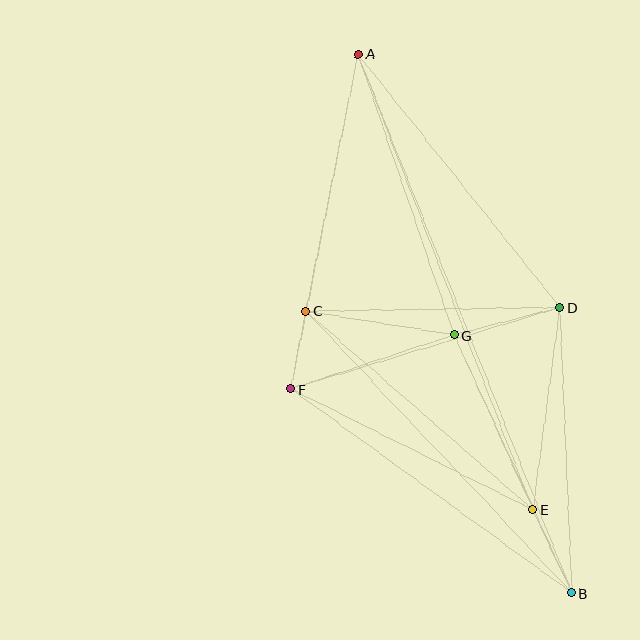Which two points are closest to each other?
Points C and F are closest to each other.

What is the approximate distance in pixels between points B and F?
The distance between B and F is approximately 347 pixels.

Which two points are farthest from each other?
Points A and B are farthest from each other.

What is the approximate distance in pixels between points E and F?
The distance between E and F is approximately 271 pixels.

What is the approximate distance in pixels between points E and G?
The distance between E and G is approximately 192 pixels.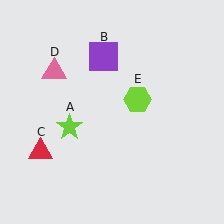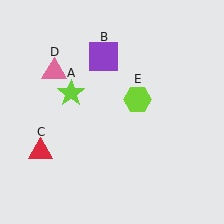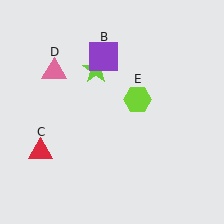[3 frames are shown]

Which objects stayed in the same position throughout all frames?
Purple square (object B) and red triangle (object C) and pink triangle (object D) and lime hexagon (object E) remained stationary.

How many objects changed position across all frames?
1 object changed position: lime star (object A).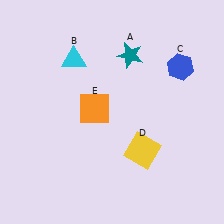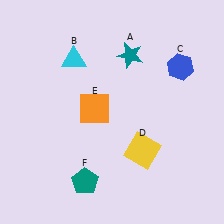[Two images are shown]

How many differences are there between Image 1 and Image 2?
There is 1 difference between the two images.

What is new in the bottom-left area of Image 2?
A teal pentagon (F) was added in the bottom-left area of Image 2.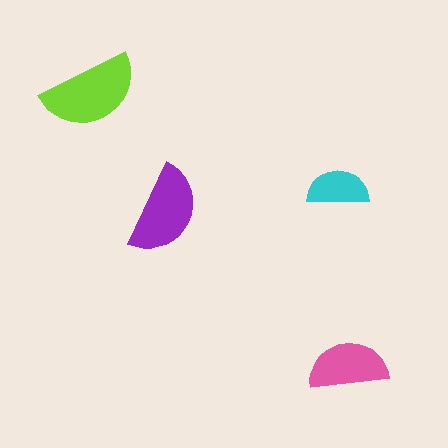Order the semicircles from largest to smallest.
the lime one, the purple one, the pink one, the cyan one.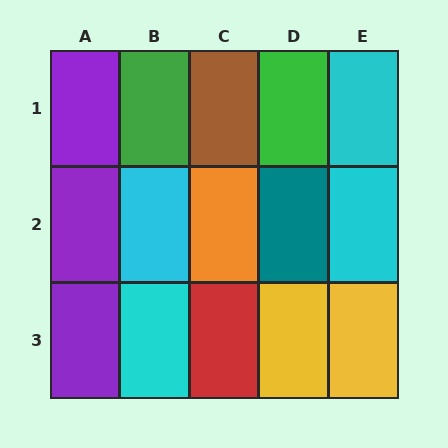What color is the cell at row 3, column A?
Purple.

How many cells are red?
1 cell is red.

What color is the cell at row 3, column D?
Yellow.